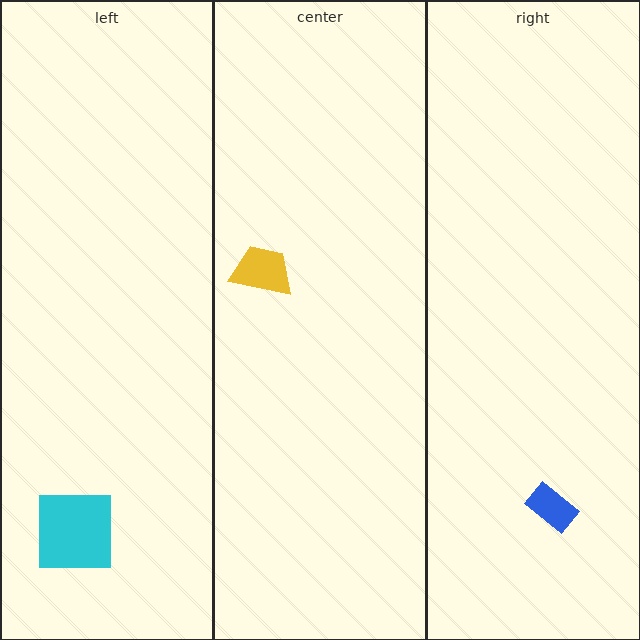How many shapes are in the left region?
1.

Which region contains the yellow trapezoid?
The center region.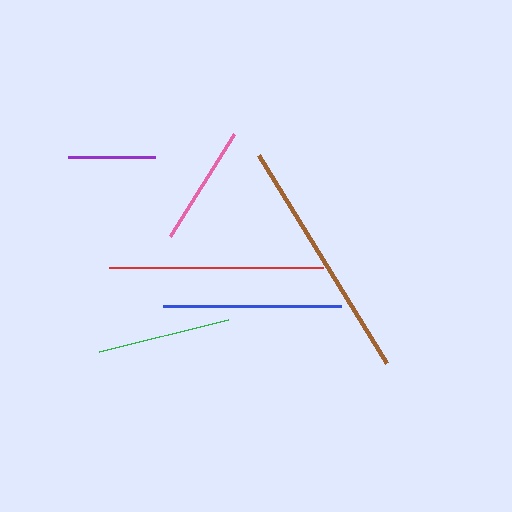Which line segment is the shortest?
The purple line is the shortest at approximately 87 pixels.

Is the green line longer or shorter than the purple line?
The green line is longer than the purple line.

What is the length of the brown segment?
The brown segment is approximately 244 pixels long.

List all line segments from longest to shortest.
From longest to shortest: brown, red, blue, green, pink, purple.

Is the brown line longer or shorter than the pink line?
The brown line is longer than the pink line.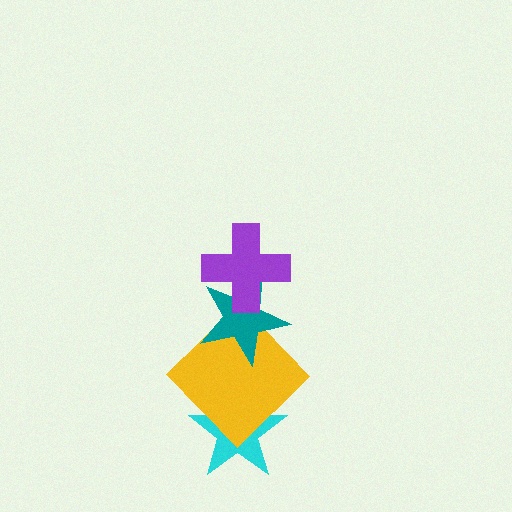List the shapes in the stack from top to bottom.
From top to bottom: the purple cross, the teal star, the yellow diamond, the cyan star.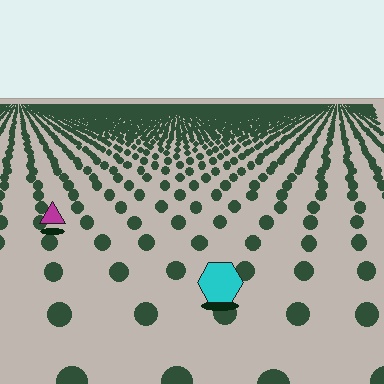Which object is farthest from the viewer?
The magenta triangle is farthest from the viewer. It appears smaller and the ground texture around it is denser.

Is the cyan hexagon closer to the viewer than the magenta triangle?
Yes. The cyan hexagon is closer — you can tell from the texture gradient: the ground texture is coarser near it.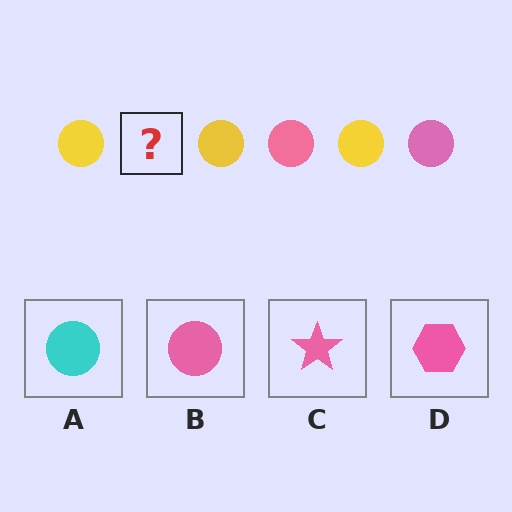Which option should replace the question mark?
Option B.